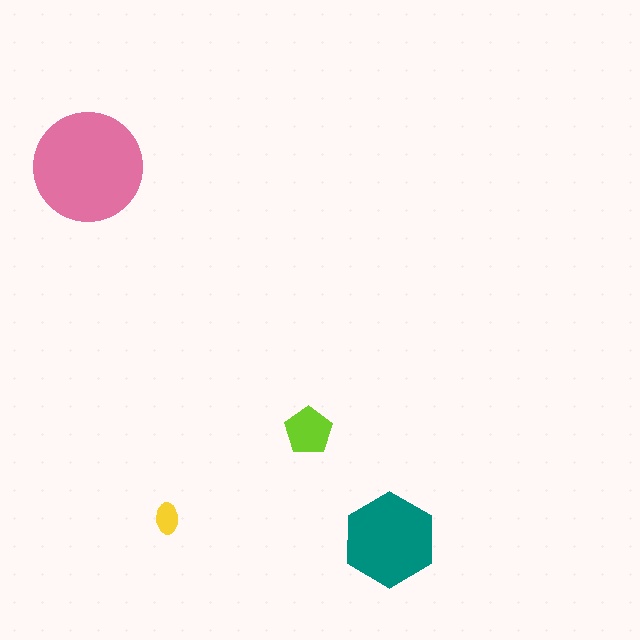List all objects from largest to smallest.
The pink circle, the teal hexagon, the lime pentagon, the yellow ellipse.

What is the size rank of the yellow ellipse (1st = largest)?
4th.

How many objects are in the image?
There are 4 objects in the image.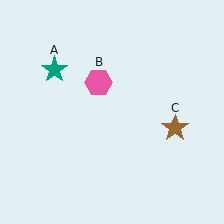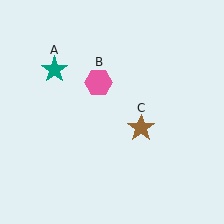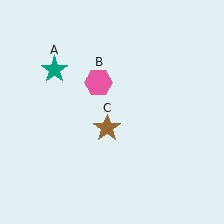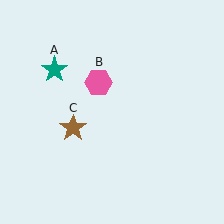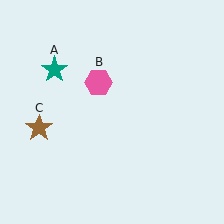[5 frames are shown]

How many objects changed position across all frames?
1 object changed position: brown star (object C).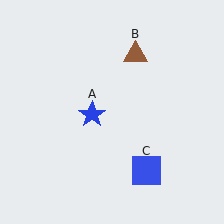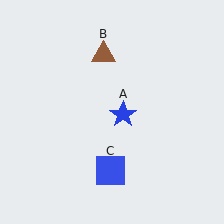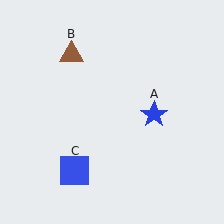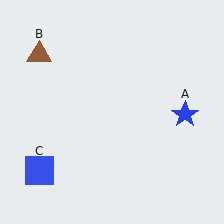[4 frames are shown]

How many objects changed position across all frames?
3 objects changed position: blue star (object A), brown triangle (object B), blue square (object C).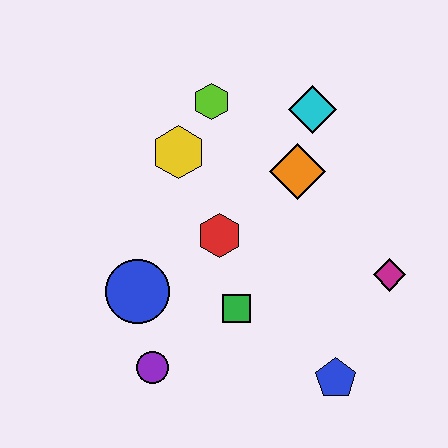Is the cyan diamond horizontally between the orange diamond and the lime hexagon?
No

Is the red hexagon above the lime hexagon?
No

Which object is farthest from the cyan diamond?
The purple circle is farthest from the cyan diamond.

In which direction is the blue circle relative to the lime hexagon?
The blue circle is below the lime hexagon.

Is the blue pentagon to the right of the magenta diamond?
No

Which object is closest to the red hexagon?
The green square is closest to the red hexagon.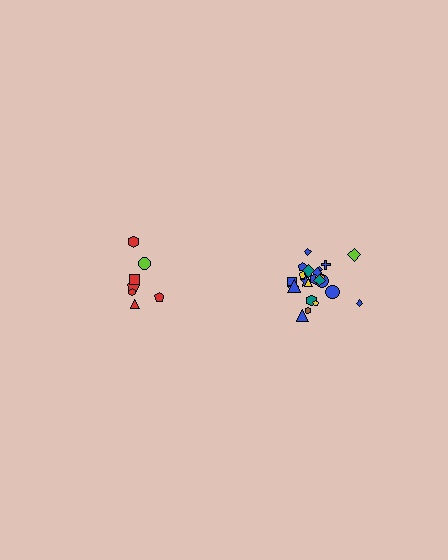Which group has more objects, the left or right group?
The right group.